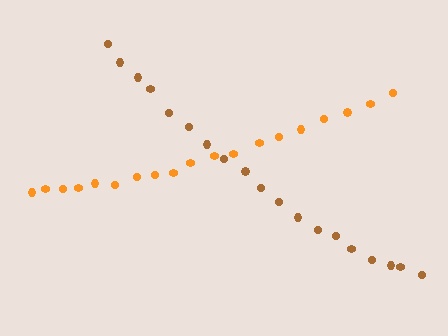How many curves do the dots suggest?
There are 2 distinct paths.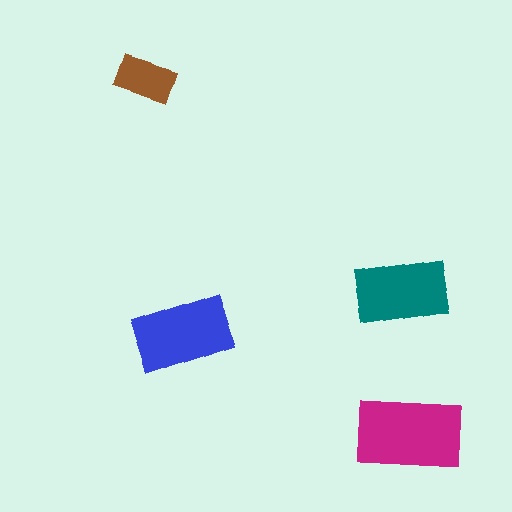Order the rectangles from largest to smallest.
the magenta one, the blue one, the teal one, the brown one.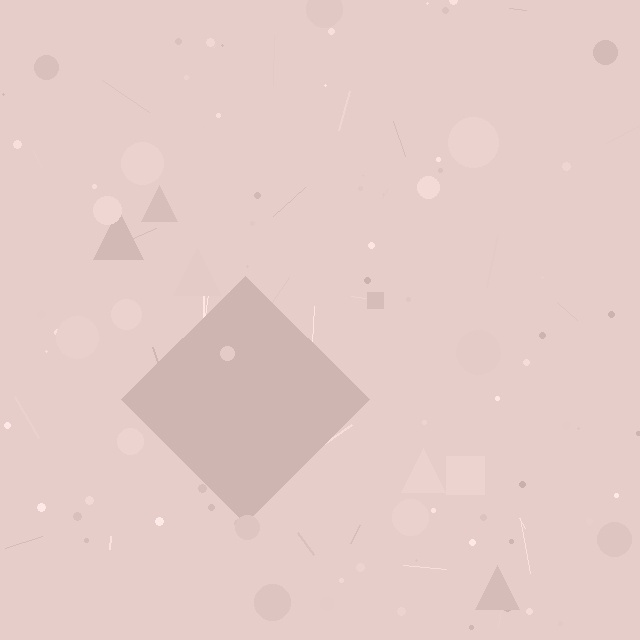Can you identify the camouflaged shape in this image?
The camouflaged shape is a diamond.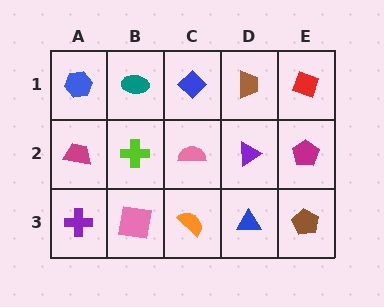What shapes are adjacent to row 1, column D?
A purple triangle (row 2, column D), a blue diamond (row 1, column C), a red diamond (row 1, column E).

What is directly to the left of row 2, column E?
A purple triangle.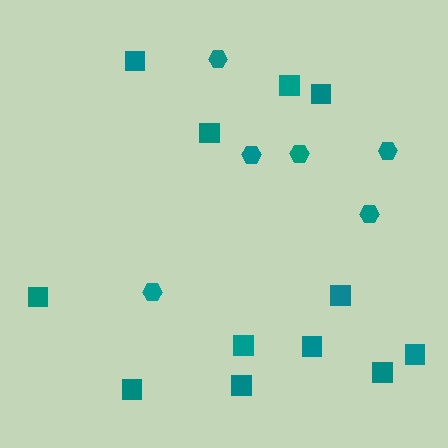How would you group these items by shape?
There are 2 groups: one group of hexagons (6) and one group of squares (12).